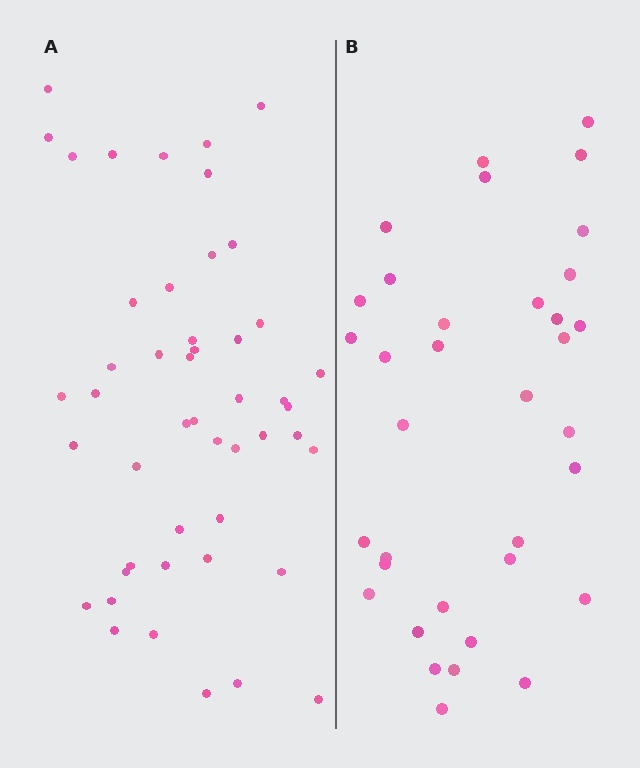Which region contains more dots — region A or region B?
Region A (the left region) has more dots.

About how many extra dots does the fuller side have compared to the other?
Region A has approximately 15 more dots than region B.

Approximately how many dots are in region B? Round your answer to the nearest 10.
About 40 dots. (The exact count is 35, which rounds to 40.)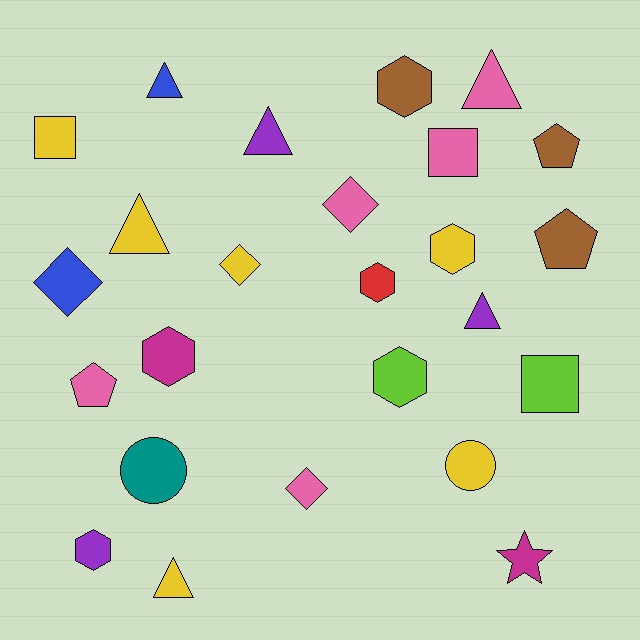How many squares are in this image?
There are 3 squares.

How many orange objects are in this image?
There are no orange objects.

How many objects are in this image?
There are 25 objects.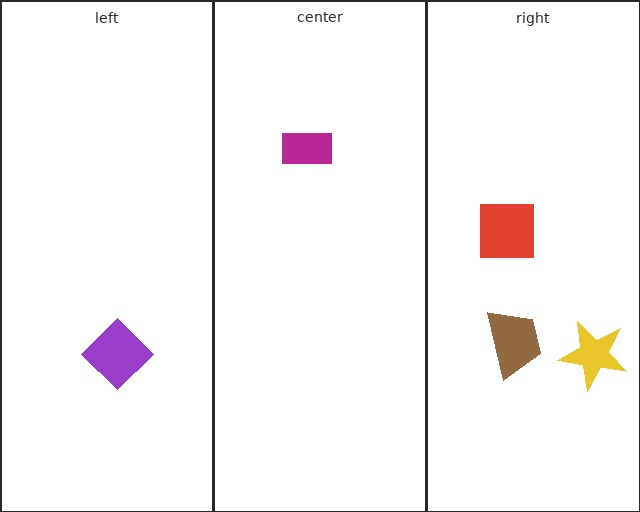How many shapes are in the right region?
3.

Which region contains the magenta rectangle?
The center region.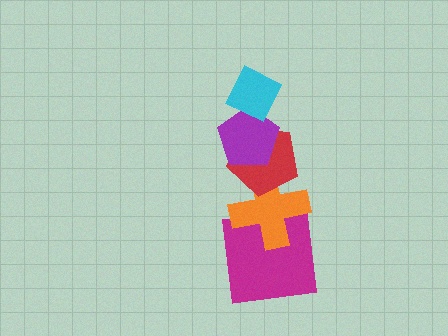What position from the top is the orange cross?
The orange cross is 4th from the top.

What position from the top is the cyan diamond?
The cyan diamond is 1st from the top.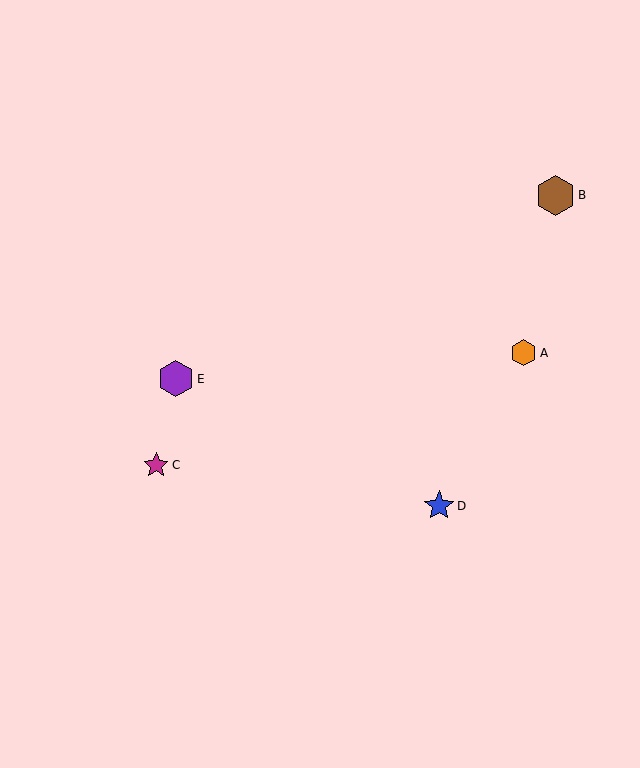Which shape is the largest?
The brown hexagon (labeled B) is the largest.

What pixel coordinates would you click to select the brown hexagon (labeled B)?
Click at (555, 195) to select the brown hexagon B.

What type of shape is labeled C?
Shape C is a magenta star.